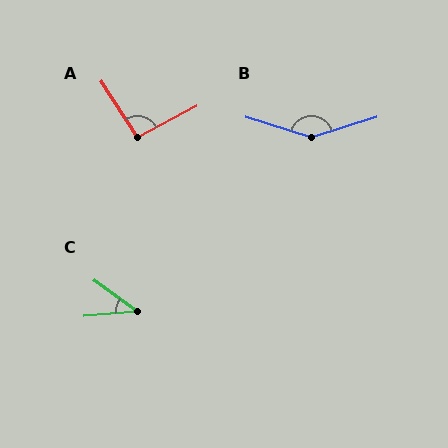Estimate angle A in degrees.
Approximately 95 degrees.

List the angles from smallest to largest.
C (41°), A (95°), B (145°).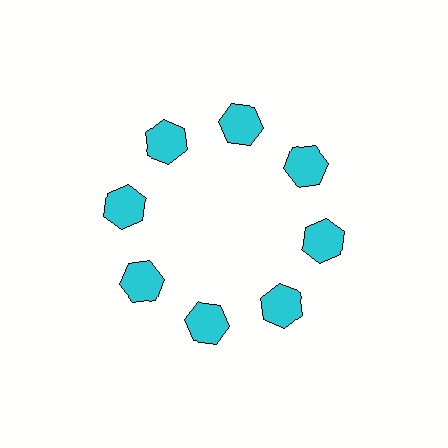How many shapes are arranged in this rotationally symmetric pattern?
There are 8 shapes, arranged in 8 groups of 1.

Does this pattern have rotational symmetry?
Yes, this pattern has 8-fold rotational symmetry. It looks the same after rotating 45 degrees around the center.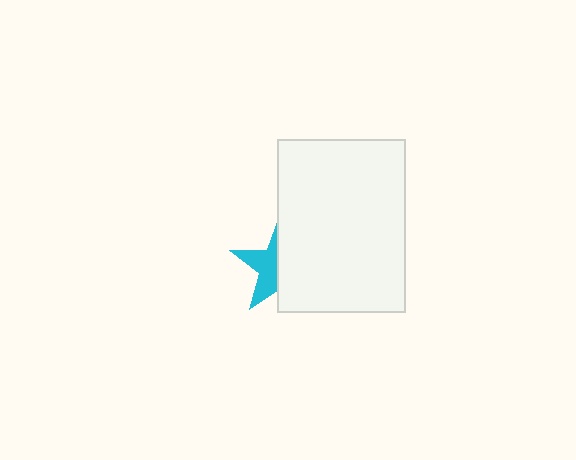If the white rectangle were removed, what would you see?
You would see the complete cyan star.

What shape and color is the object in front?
The object in front is a white rectangle.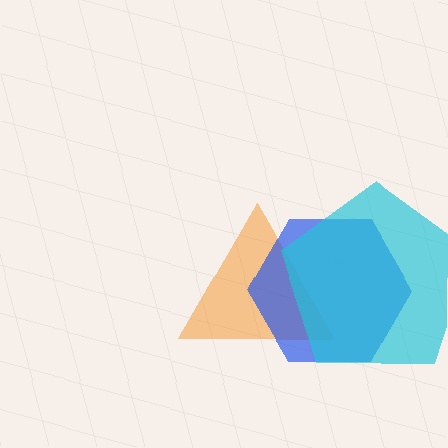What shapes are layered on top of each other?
The layered shapes are: an orange triangle, a blue hexagon, a cyan pentagon.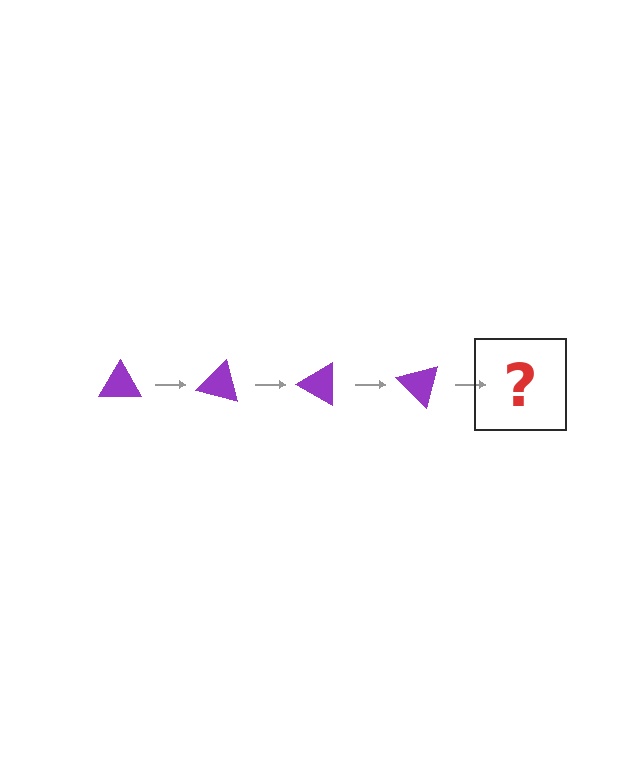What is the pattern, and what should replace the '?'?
The pattern is that the triangle rotates 15 degrees each step. The '?' should be a purple triangle rotated 60 degrees.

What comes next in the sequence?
The next element should be a purple triangle rotated 60 degrees.